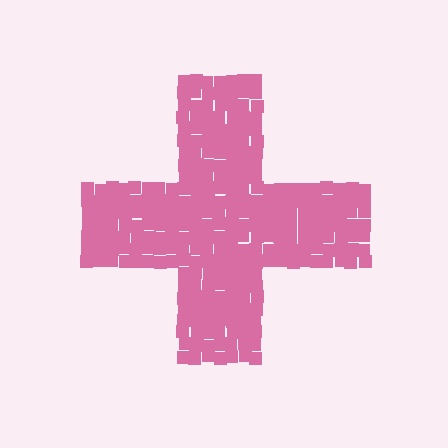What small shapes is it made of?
It is made of small squares.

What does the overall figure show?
The overall figure shows a cross.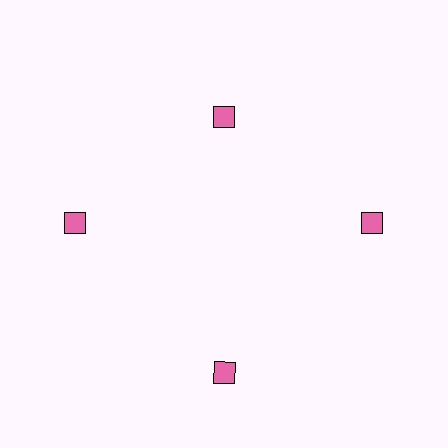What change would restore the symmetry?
The symmetry would be restored by moving it outward, back onto the ring so that all 4 diamonds sit at equal angles and equal distance from the center.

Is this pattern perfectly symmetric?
No. The 4 pink diamonds are arranged in a ring, but one element near the 12 o'clock position is pulled inward toward the center, breaking the 4-fold rotational symmetry.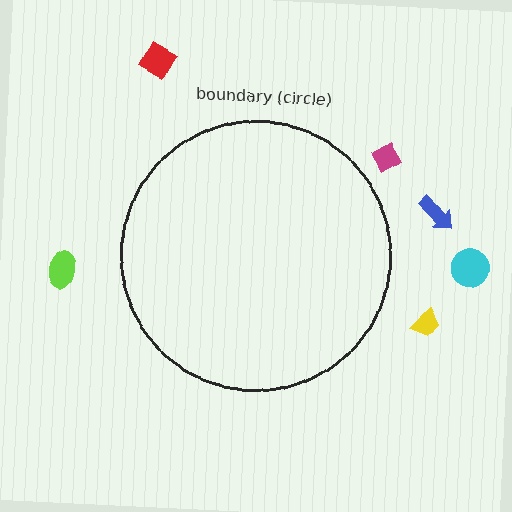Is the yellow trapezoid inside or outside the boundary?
Outside.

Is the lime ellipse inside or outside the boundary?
Outside.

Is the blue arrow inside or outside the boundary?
Outside.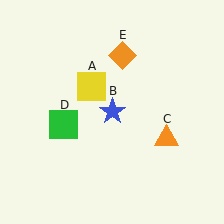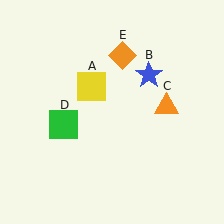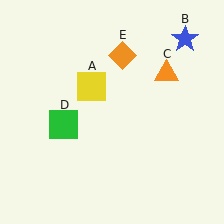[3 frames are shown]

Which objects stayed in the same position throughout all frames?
Yellow square (object A) and green square (object D) and orange diamond (object E) remained stationary.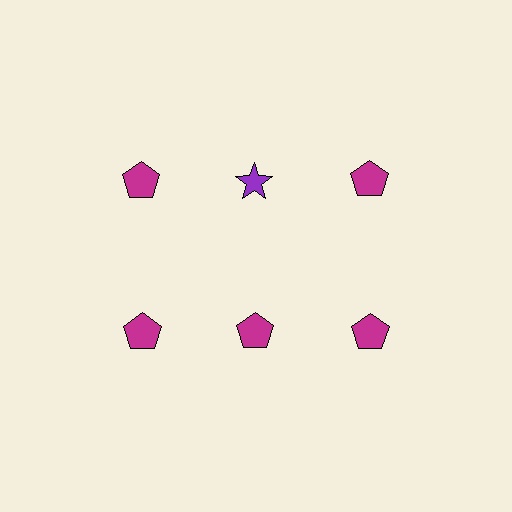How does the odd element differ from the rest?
It differs in both color (purple instead of magenta) and shape (star instead of pentagon).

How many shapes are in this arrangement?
There are 6 shapes arranged in a grid pattern.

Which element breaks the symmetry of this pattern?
The purple star in the top row, second from left column breaks the symmetry. All other shapes are magenta pentagons.